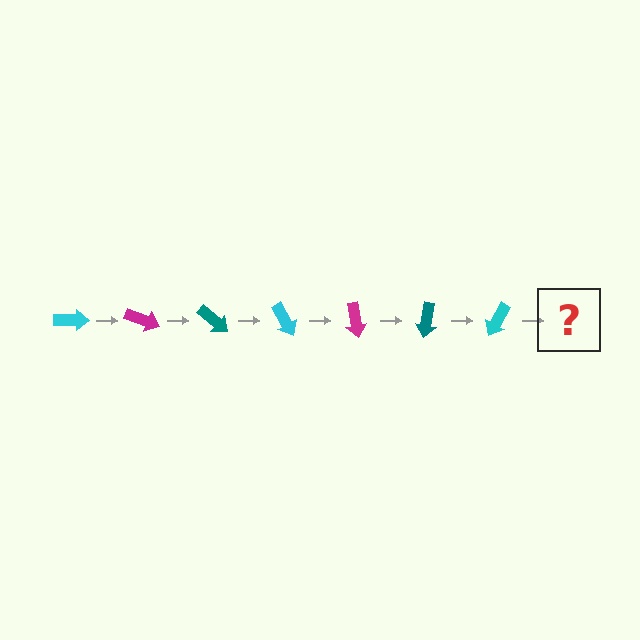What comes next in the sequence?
The next element should be a magenta arrow, rotated 140 degrees from the start.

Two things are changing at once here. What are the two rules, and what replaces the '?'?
The two rules are that it rotates 20 degrees each step and the color cycles through cyan, magenta, and teal. The '?' should be a magenta arrow, rotated 140 degrees from the start.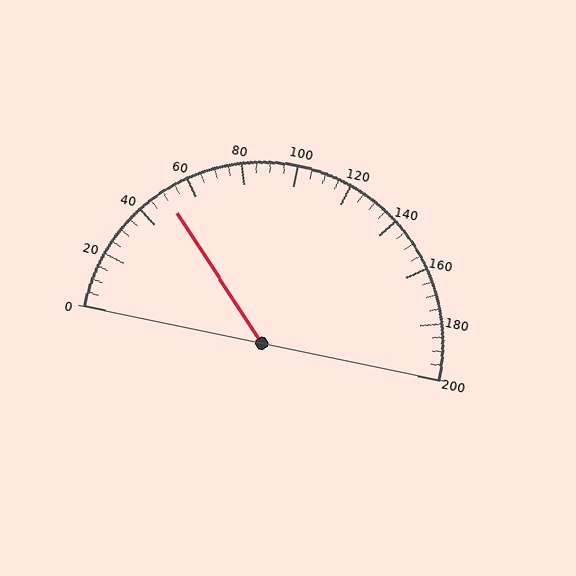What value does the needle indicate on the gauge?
The needle indicates approximately 50.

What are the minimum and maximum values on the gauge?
The gauge ranges from 0 to 200.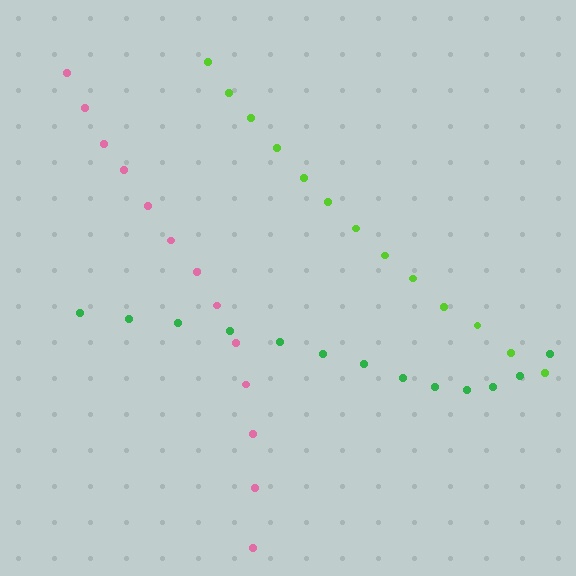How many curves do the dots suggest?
There are 3 distinct paths.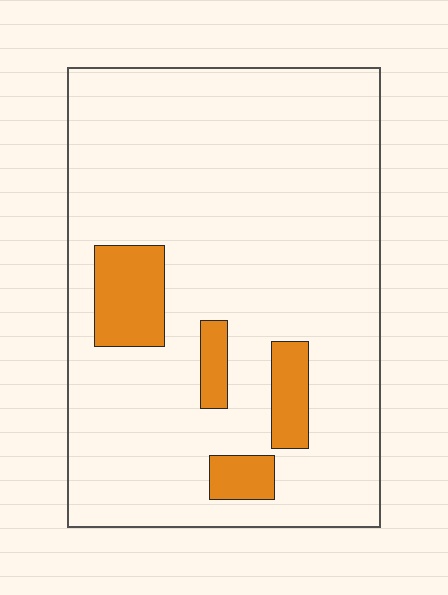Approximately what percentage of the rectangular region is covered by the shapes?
Approximately 10%.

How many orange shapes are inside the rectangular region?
4.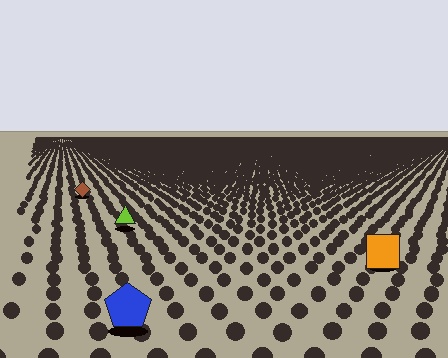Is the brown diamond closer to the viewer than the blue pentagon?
No. The blue pentagon is closer — you can tell from the texture gradient: the ground texture is coarser near it.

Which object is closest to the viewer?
The blue pentagon is closest. The texture marks near it are larger and more spread out.